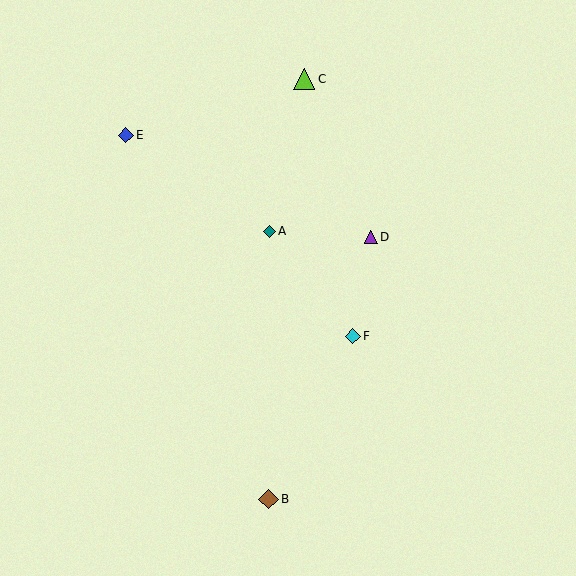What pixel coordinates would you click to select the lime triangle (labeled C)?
Click at (304, 79) to select the lime triangle C.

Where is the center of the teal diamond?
The center of the teal diamond is at (269, 231).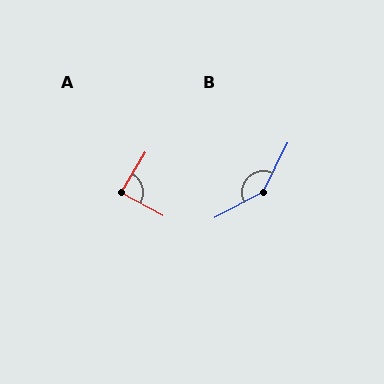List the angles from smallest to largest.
A (87°), B (144°).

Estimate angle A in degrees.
Approximately 87 degrees.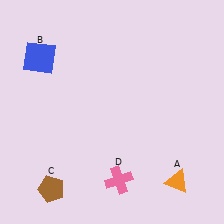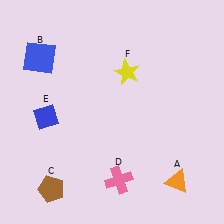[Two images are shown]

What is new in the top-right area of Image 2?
A yellow star (F) was added in the top-right area of Image 2.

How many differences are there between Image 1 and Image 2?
There are 2 differences between the two images.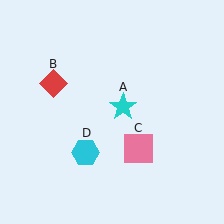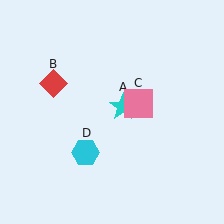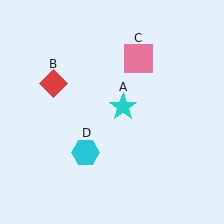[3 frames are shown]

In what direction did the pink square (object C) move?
The pink square (object C) moved up.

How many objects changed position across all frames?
1 object changed position: pink square (object C).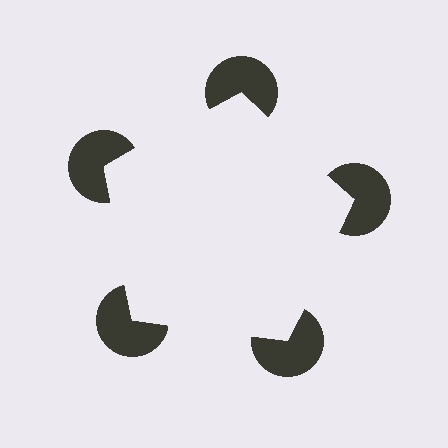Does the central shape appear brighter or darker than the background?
It typically appears slightly brighter than the background, even though no actual brightness change is drawn.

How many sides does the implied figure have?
5 sides.